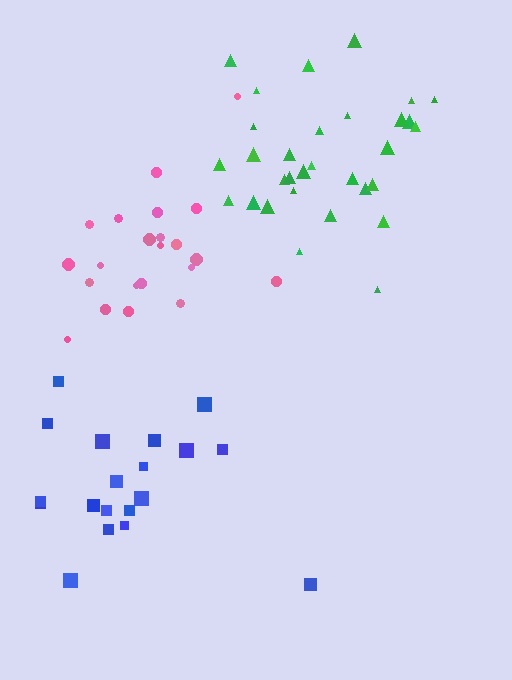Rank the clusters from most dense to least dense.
pink, green, blue.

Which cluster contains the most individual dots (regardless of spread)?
Green (31).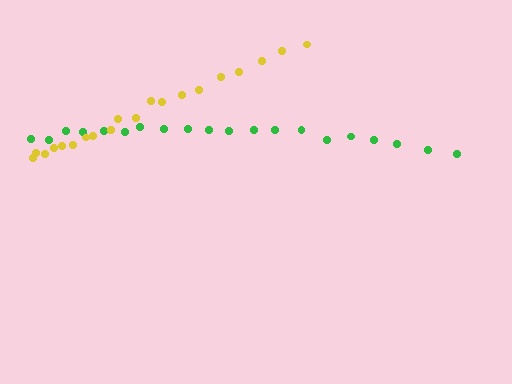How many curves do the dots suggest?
There are 2 distinct paths.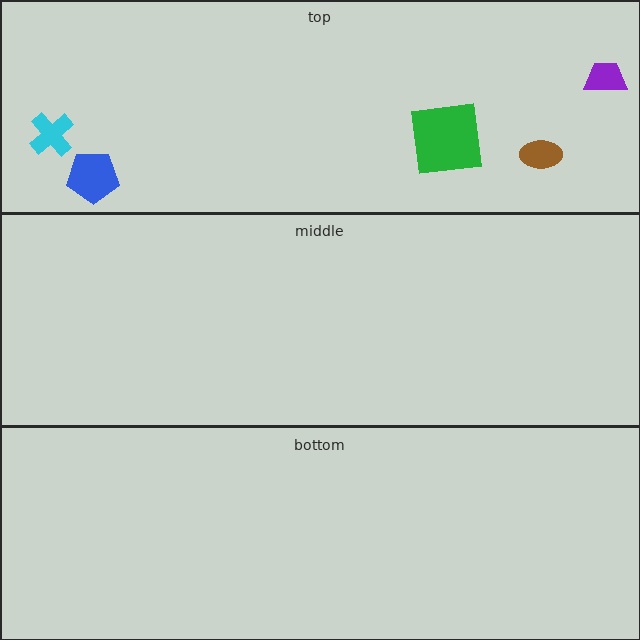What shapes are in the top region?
The blue pentagon, the purple trapezoid, the green square, the cyan cross, the brown ellipse.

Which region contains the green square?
The top region.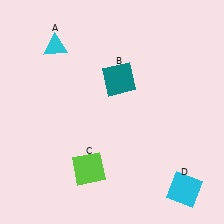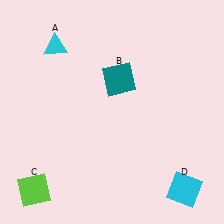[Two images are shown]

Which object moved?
The lime square (C) moved left.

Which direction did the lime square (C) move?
The lime square (C) moved left.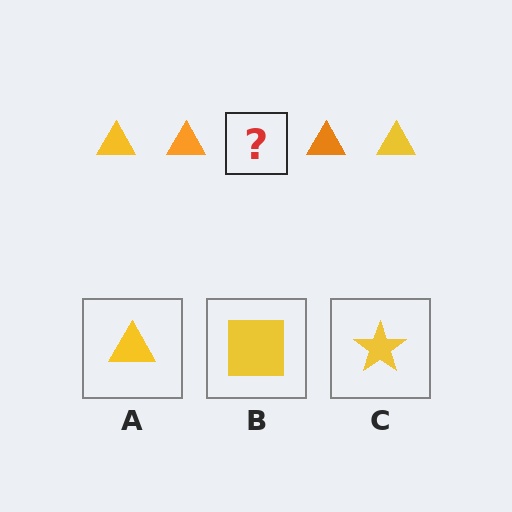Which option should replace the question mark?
Option A.